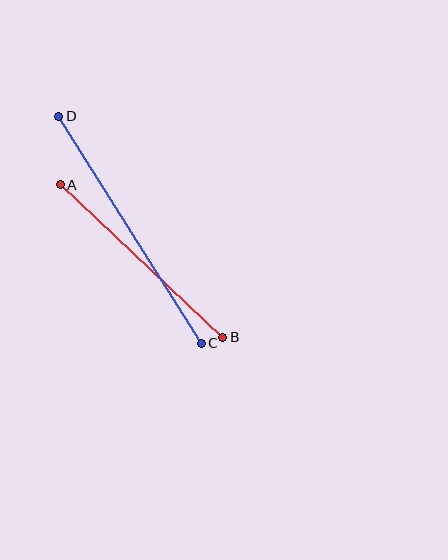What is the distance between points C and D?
The distance is approximately 268 pixels.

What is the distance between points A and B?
The distance is approximately 222 pixels.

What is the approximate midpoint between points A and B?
The midpoint is at approximately (142, 261) pixels.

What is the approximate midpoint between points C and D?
The midpoint is at approximately (130, 230) pixels.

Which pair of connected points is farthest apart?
Points C and D are farthest apart.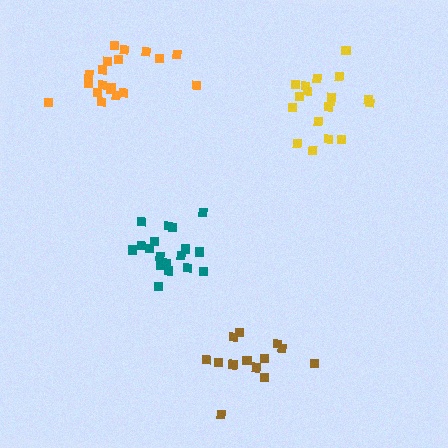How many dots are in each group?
Group 1: 19 dots, Group 2: 14 dots, Group 3: 18 dots, Group 4: 18 dots (69 total).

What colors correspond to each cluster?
The clusters are colored: orange, brown, teal, yellow.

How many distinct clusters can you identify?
There are 4 distinct clusters.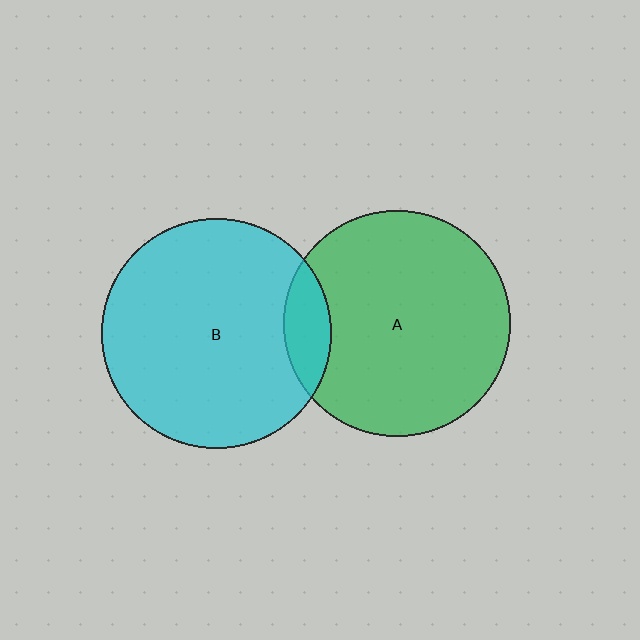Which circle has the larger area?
Circle B (cyan).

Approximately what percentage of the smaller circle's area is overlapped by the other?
Approximately 10%.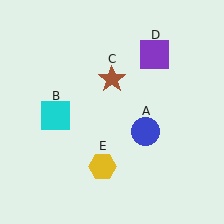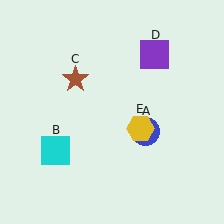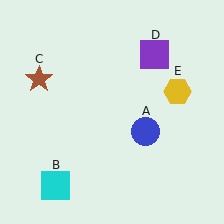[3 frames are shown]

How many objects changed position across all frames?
3 objects changed position: cyan square (object B), brown star (object C), yellow hexagon (object E).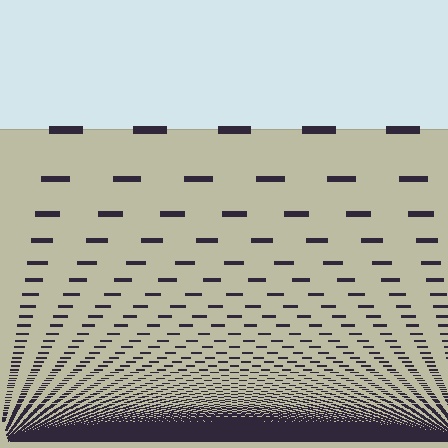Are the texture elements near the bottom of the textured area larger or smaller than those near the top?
Smaller. The gradient is inverted — elements near the bottom are smaller and denser.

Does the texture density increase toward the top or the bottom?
Density increases toward the bottom.